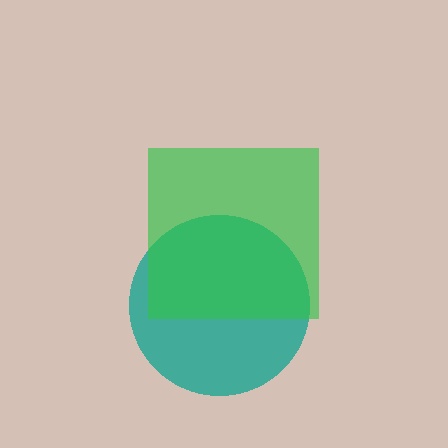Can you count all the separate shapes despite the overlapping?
Yes, there are 2 separate shapes.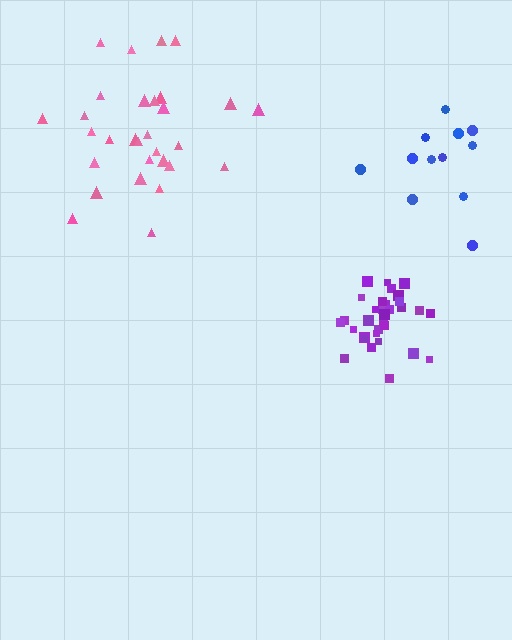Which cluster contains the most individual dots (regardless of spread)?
Purple (33).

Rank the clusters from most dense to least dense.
purple, pink, blue.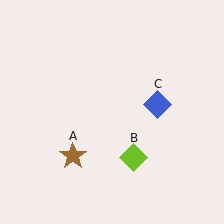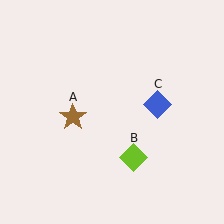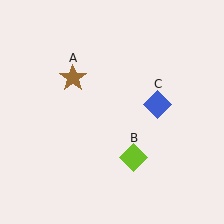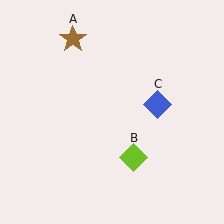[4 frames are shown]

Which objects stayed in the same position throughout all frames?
Lime diamond (object B) and blue diamond (object C) remained stationary.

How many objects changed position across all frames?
1 object changed position: brown star (object A).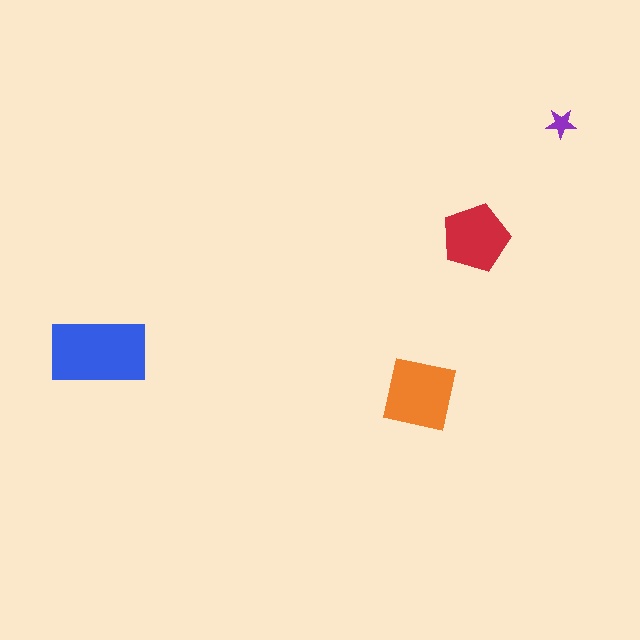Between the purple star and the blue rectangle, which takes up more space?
The blue rectangle.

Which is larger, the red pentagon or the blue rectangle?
The blue rectangle.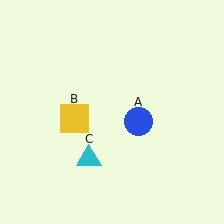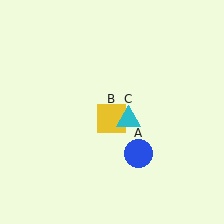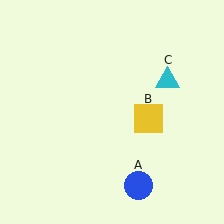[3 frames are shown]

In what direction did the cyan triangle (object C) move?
The cyan triangle (object C) moved up and to the right.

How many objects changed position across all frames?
3 objects changed position: blue circle (object A), yellow square (object B), cyan triangle (object C).